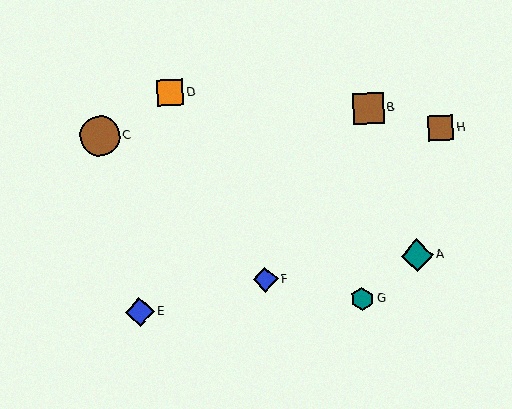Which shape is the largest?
The brown circle (labeled C) is the largest.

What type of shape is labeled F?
Shape F is a blue diamond.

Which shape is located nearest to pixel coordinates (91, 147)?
The brown circle (labeled C) at (100, 136) is nearest to that location.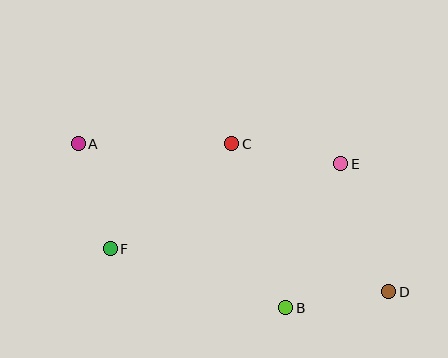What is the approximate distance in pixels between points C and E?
The distance between C and E is approximately 110 pixels.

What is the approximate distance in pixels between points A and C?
The distance between A and C is approximately 154 pixels.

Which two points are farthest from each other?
Points A and D are farthest from each other.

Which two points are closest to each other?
Points B and D are closest to each other.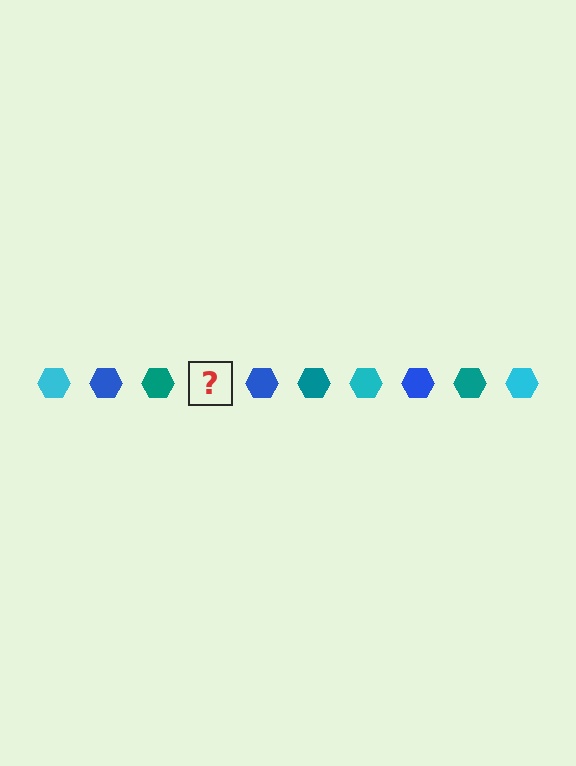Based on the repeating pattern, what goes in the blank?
The blank should be a cyan hexagon.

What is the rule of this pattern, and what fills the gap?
The rule is that the pattern cycles through cyan, blue, teal hexagons. The gap should be filled with a cyan hexagon.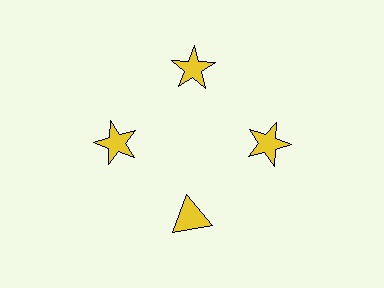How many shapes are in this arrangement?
There are 4 shapes arranged in a ring pattern.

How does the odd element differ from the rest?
It has a different shape: triangle instead of star.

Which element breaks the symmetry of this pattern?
The yellow triangle at roughly the 6 o'clock position breaks the symmetry. All other shapes are yellow stars.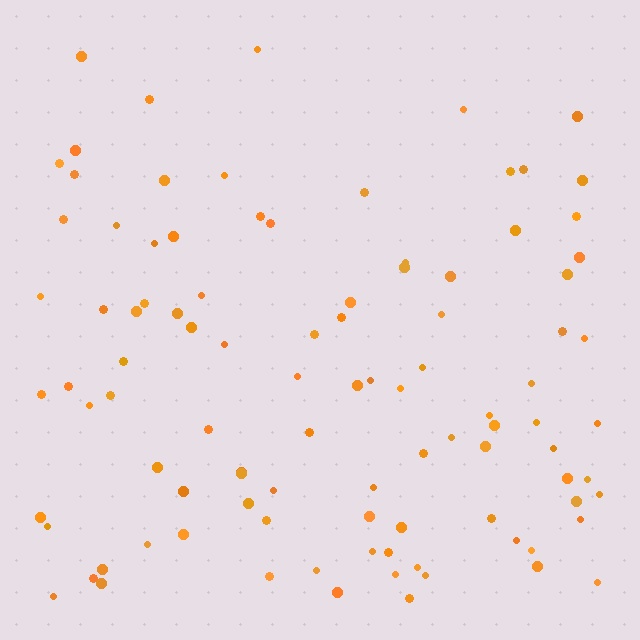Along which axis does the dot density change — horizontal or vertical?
Vertical.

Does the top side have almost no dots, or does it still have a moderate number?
Still a moderate number, just noticeably fewer than the bottom.